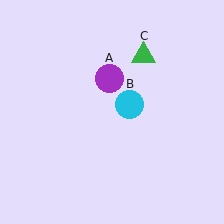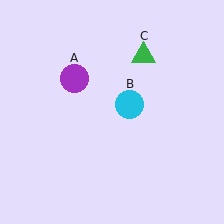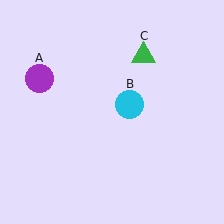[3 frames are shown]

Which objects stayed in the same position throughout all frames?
Cyan circle (object B) and green triangle (object C) remained stationary.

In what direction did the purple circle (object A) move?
The purple circle (object A) moved left.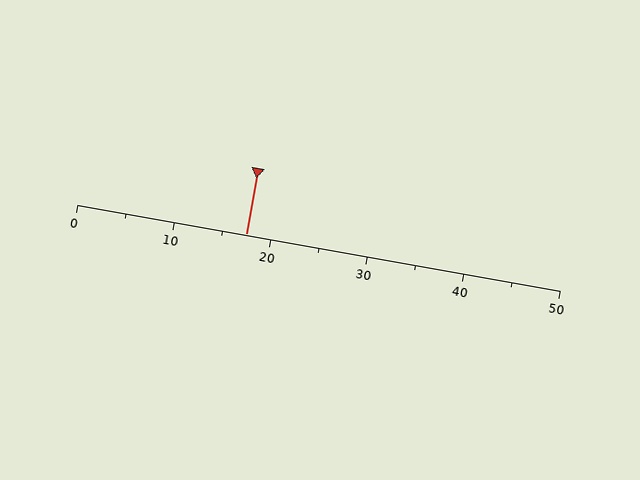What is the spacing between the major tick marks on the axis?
The major ticks are spaced 10 apart.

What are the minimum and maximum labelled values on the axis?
The axis runs from 0 to 50.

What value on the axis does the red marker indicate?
The marker indicates approximately 17.5.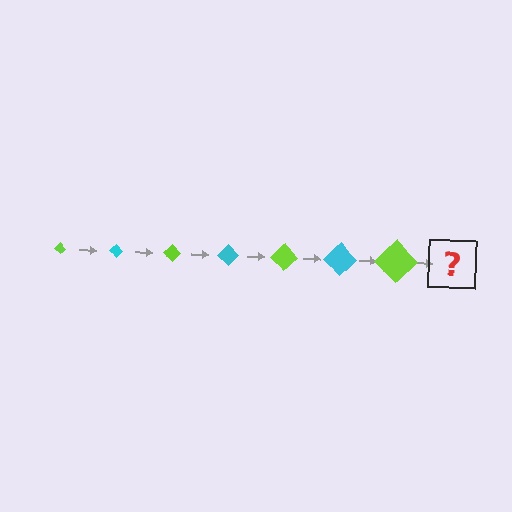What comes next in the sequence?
The next element should be a cyan diamond, larger than the previous one.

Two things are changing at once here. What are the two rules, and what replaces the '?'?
The two rules are that the diamond grows larger each step and the color cycles through lime and cyan. The '?' should be a cyan diamond, larger than the previous one.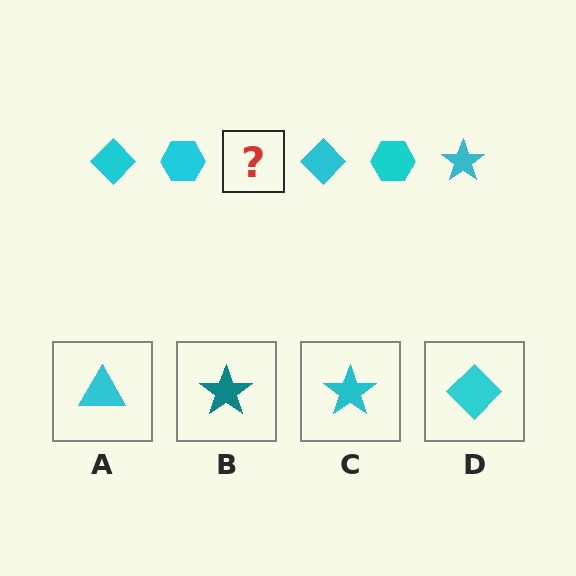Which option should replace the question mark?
Option C.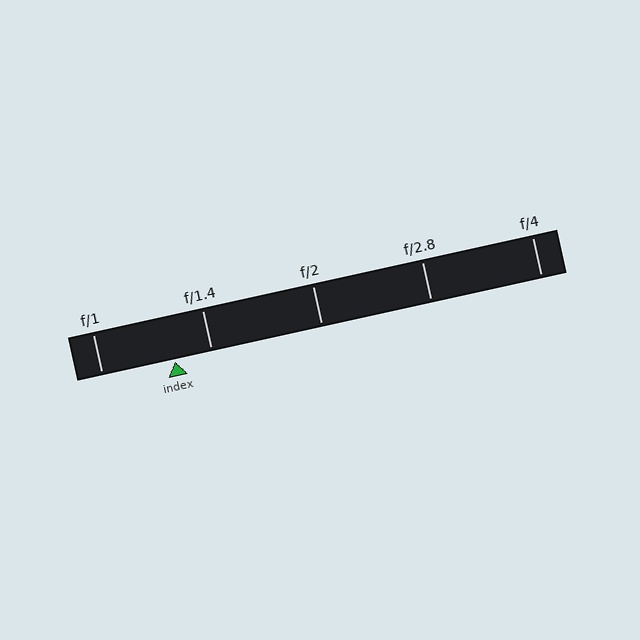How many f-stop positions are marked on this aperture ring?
There are 5 f-stop positions marked.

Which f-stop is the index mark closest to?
The index mark is closest to f/1.4.